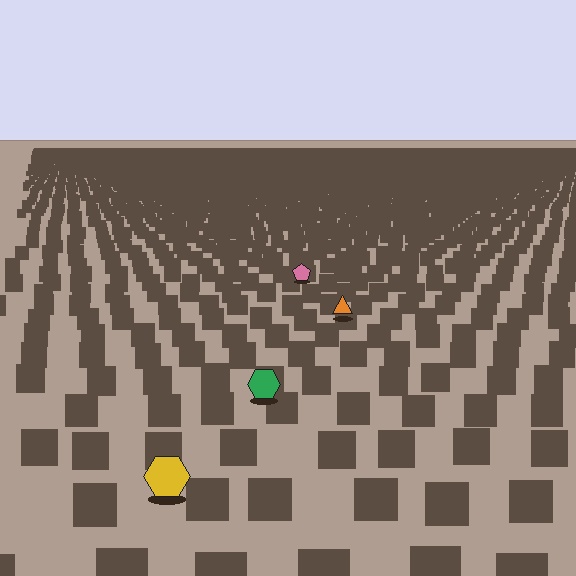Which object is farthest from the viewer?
The pink pentagon is farthest from the viewer. It appears smaller and the ground texture around it is denser.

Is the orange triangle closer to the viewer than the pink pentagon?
Yes. The orange triangle is closer — you can tell from the texture gradient: the ground texture is coarser near it.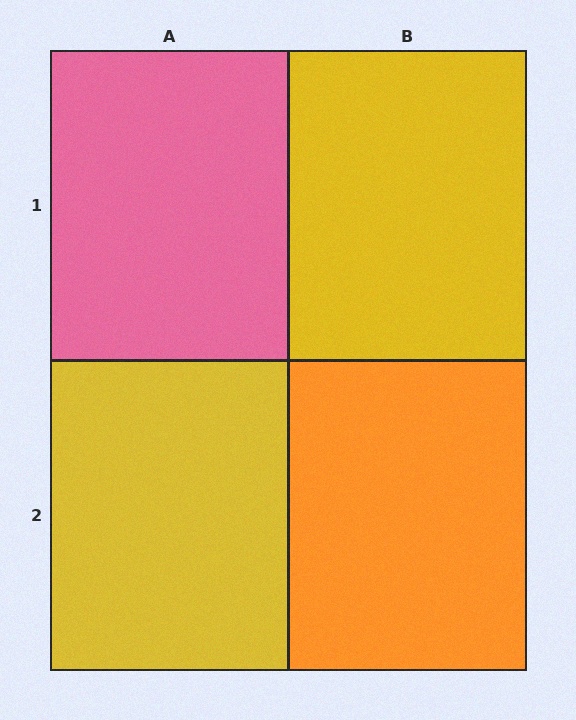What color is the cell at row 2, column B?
Orange.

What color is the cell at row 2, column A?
Yellow.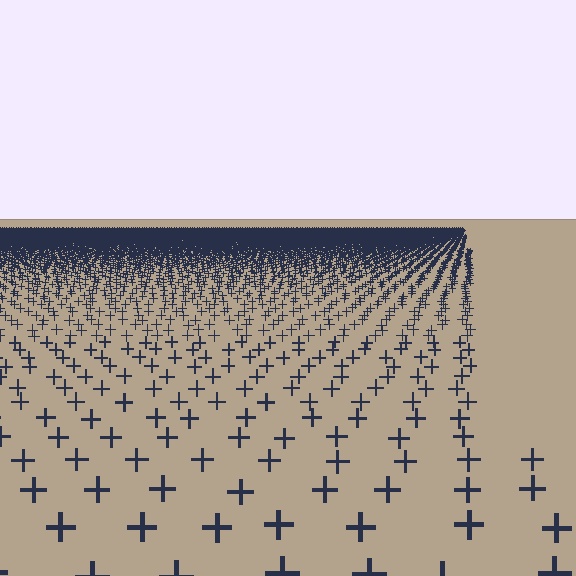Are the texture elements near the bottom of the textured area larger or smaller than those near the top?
Larger. Near the bottom, elements are closer to the viewer and appear at a bigger on-screen size.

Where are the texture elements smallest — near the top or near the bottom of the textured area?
Near the top.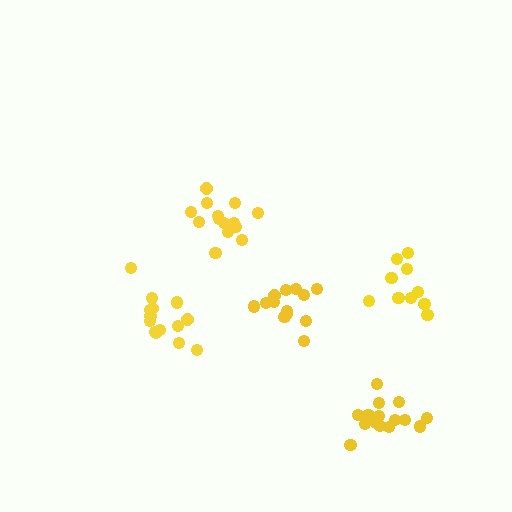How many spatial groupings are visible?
There are 5 spatial groupings.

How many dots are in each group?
Group 1: 13 dots, Group 2: 14 dots, Group 3: 15 dots, Group 4: 14 dots, Group 5: 10 dots (66 total).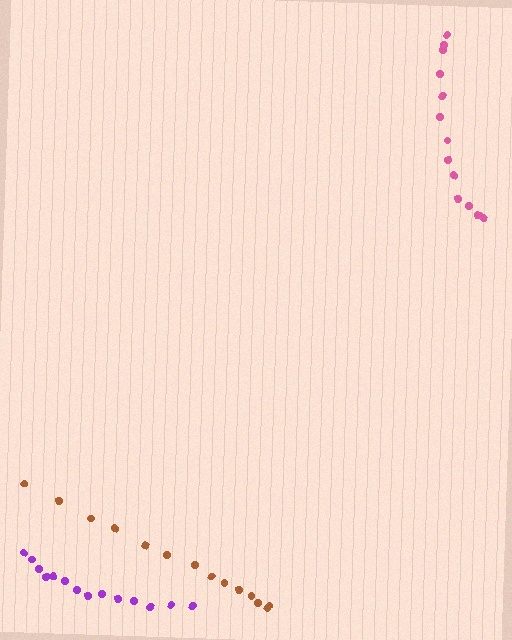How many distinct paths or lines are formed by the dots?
There are 3 distinct paths.